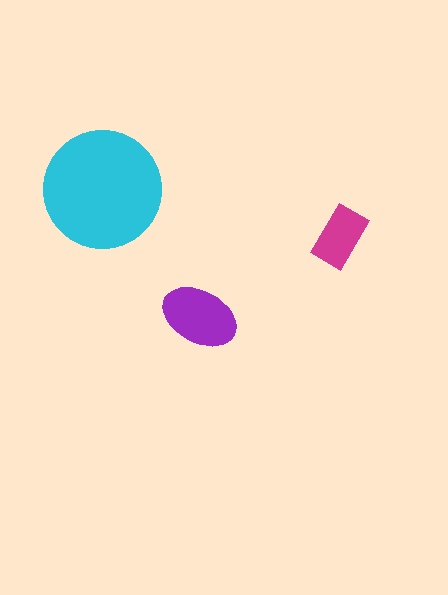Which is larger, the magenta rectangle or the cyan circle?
The cyan circle.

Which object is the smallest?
The magenta rectangle.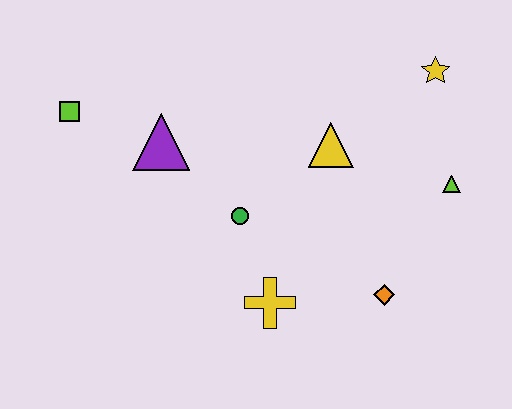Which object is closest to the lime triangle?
The yellow star is closest to the lime triangle.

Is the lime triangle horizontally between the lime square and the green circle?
No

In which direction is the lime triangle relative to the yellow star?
The lime triangle is below the yellow star.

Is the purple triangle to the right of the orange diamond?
No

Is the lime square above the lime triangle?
Yes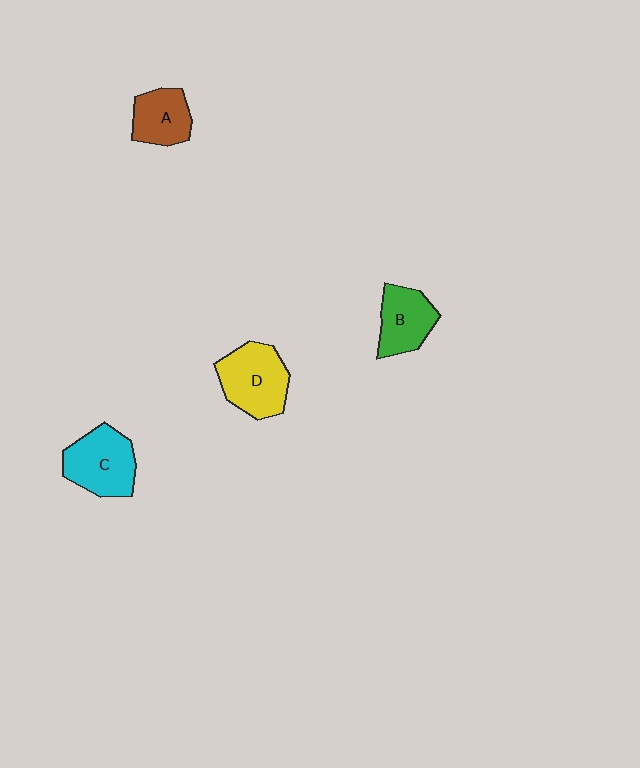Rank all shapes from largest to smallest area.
From largest to smallest: D (yellow), C (cyan), B (green), A (brown).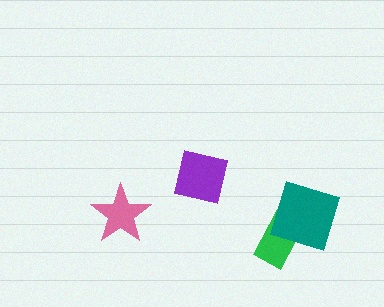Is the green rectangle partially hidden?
Yes, it is partially covered by another shape.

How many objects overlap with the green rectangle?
1 object overlaps with the green rectangle.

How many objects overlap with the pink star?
0 objects overlap with the pink star.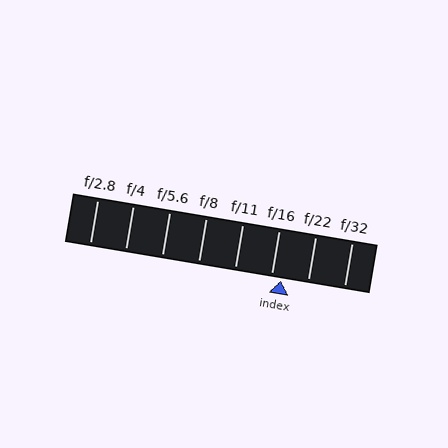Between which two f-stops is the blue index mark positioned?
The index mark is between f/16 and f/22.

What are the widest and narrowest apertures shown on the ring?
The widest aperture shown is f/2.8 and the narrowest is f/32.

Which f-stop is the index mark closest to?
The index mark is closest to f/16.